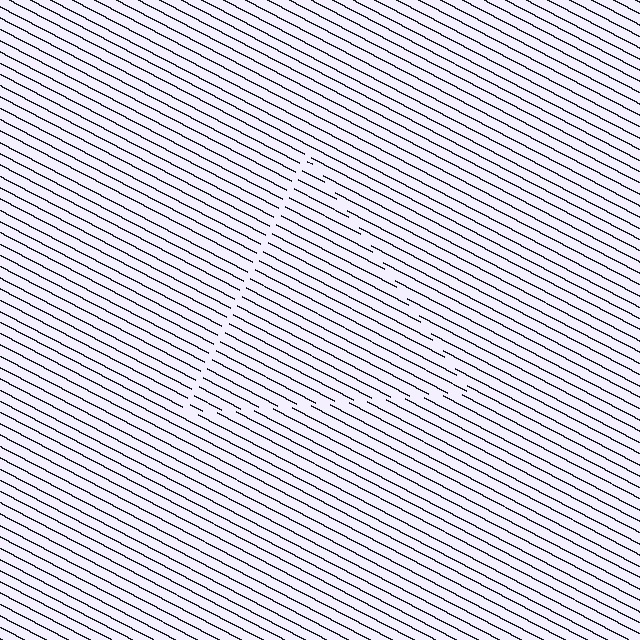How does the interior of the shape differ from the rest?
The interior of the shape contains the same grating, shifted by half a period — the contour is defined by the phase discontinuity where line-ends from the inner and outer gratings abut.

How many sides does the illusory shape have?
3 sides — the line-ends trace a triangle.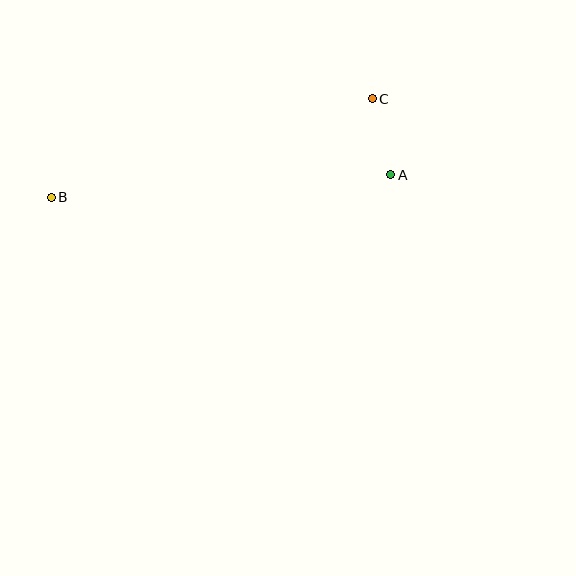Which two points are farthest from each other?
Points A and B are farthest from each other.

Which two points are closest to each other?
Points A and C are closest to each other.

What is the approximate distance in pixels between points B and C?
The distance between B and C is approximately 336 pixels.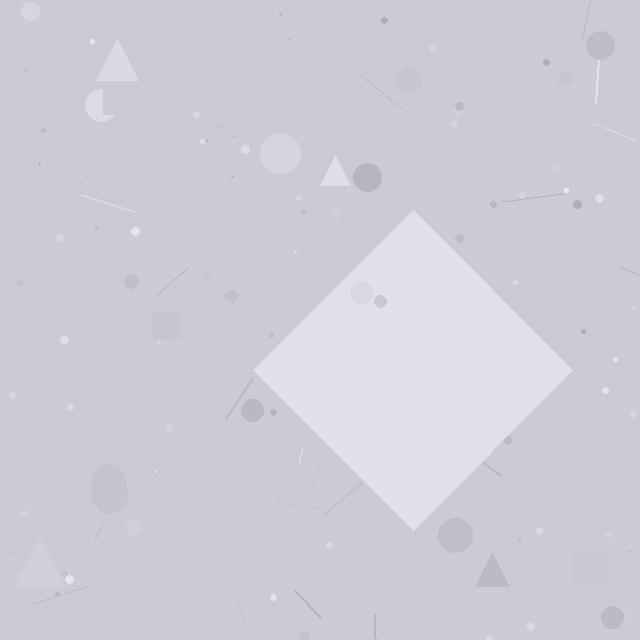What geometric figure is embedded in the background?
A diamond is embedded in the background.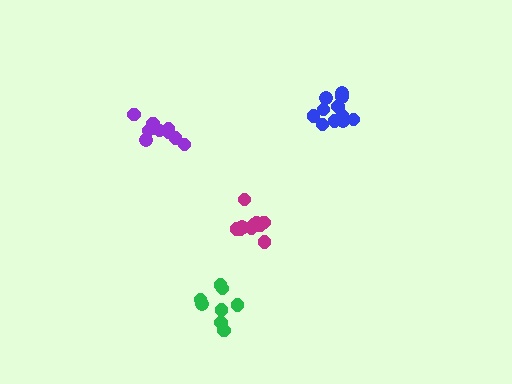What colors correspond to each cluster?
The clusters are colored: blue, purple, green, magenta.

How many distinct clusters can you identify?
There are 4 distinct clusters.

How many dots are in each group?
Group 1: 11 dots, Group 2: 10 dots, Group 3: 8 dots, Group 4: 11 dots (40 total).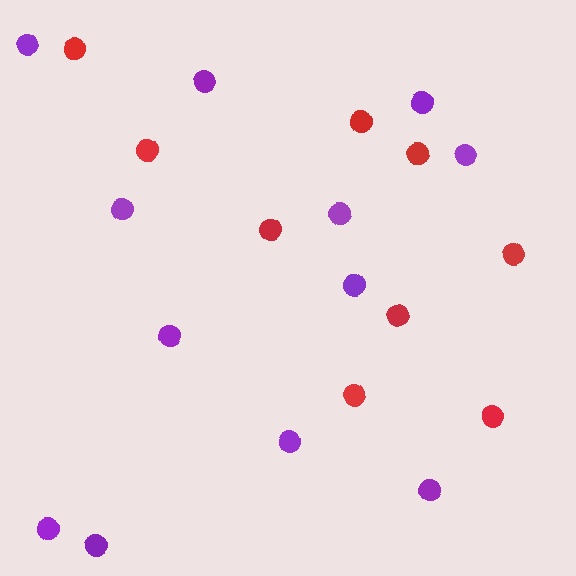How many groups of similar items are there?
There are 2 groups: one group of red circles (9) and one group of purple circles (12).